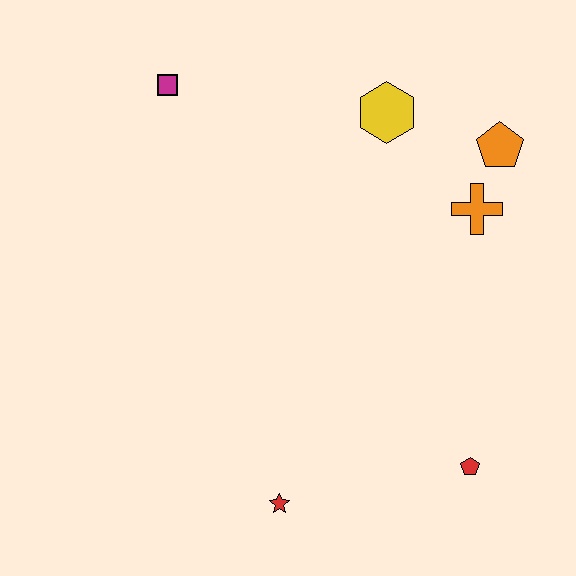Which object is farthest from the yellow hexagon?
The red star is farthest from the yellow hexagon.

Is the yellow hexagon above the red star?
Yes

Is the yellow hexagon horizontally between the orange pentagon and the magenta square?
Yes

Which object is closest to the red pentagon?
The red star is closest to the red pentagon.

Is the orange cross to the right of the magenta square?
Yes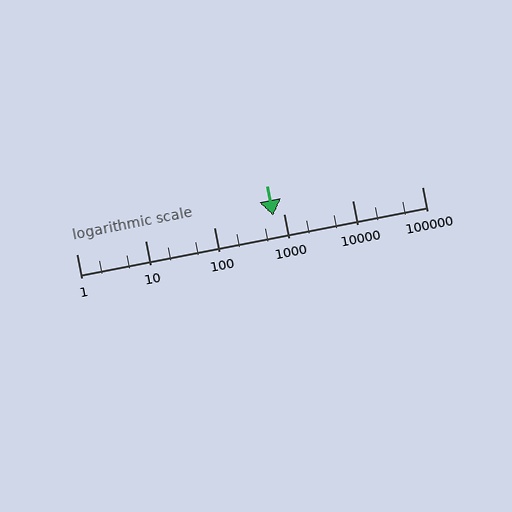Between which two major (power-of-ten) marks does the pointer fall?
The pointer is between 100 and 1000.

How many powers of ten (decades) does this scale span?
The scale spans 5 decades, from 1 to 100000.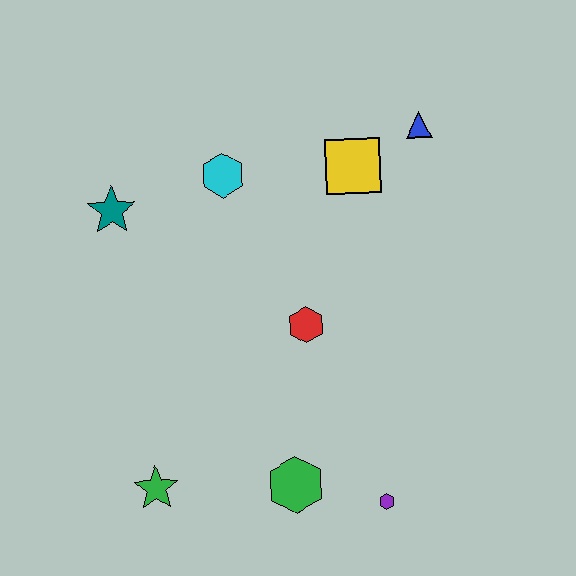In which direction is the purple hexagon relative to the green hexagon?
The purple hexagon is to the right of the green hexagon.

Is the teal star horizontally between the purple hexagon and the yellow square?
No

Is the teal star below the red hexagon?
No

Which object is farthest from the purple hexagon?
The teal star is farthest from the purple hexagon.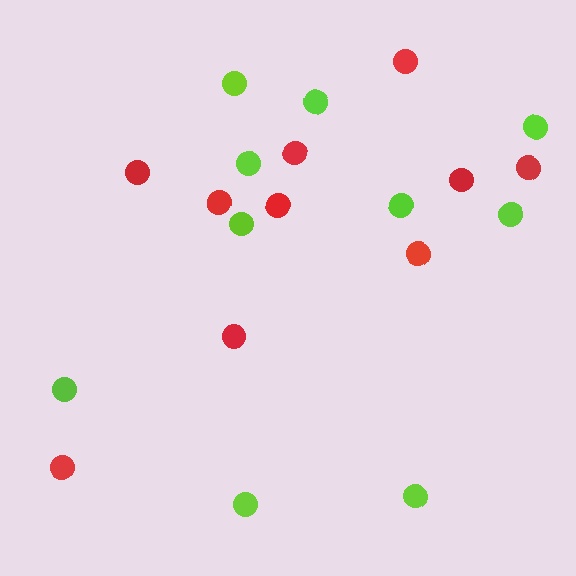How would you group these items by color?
There are 2 groups: one group of red circles (10) and one group of lime circles (10).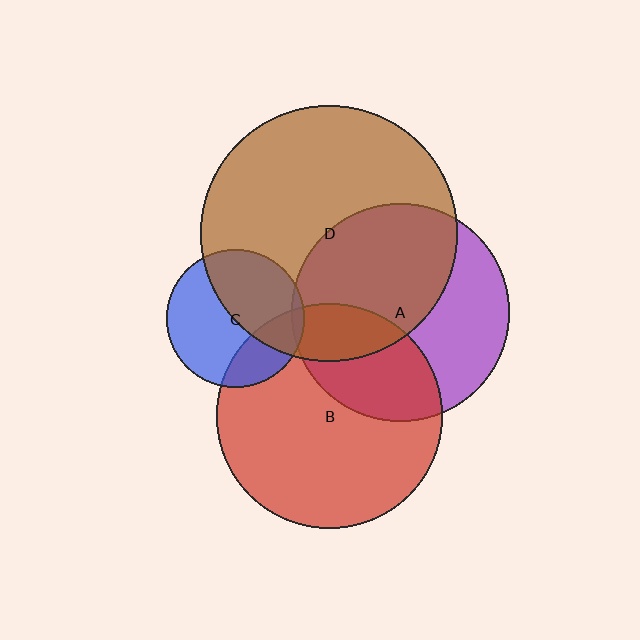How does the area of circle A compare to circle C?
Approximately 2.5 times.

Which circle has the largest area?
Circle D (brown).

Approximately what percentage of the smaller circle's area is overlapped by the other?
Approximately 15%.